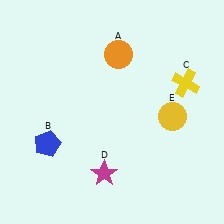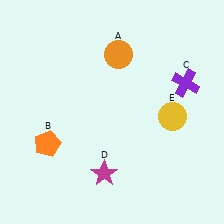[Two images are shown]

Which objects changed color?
B changed from blue to orange. C changed from yellow to purple.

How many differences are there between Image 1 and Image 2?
There are 2 differences between the two images.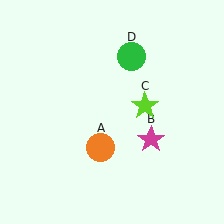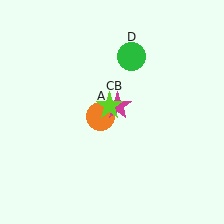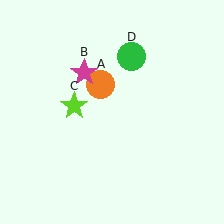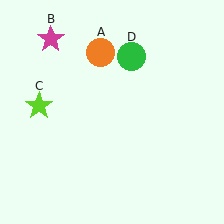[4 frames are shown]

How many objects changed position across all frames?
3 objects changed position: orange circle (object A), magenta star (object B), lime star (object C).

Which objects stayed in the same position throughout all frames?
Green circle (object D) remained stationary.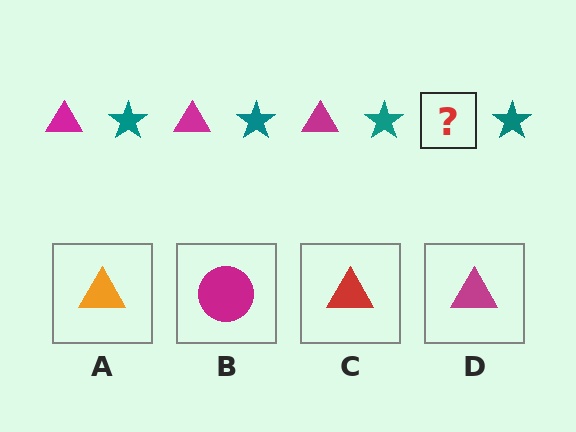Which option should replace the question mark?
Option D.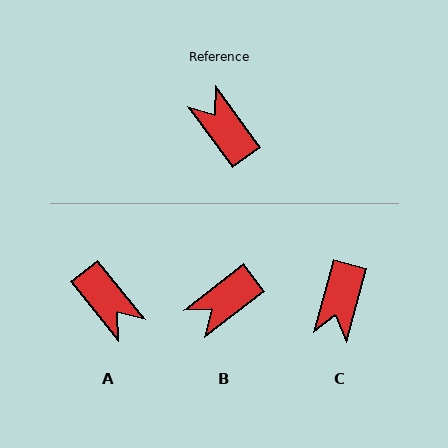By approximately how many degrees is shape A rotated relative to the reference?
Approximately 177 degrees clockwise.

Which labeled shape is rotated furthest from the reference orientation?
A, about 177 degrees away.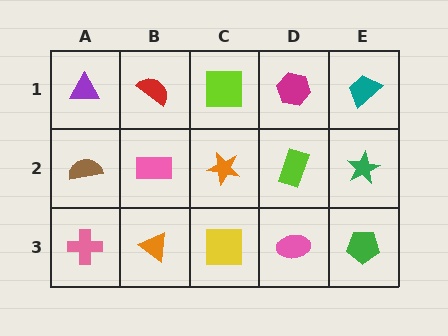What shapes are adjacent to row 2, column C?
A lime square (row 1, column C), a yellow square (row 3, column C), a pink rectangle (row 2, column B), a lime rectangle (row 2, column D).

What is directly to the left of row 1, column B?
A purple triangle.